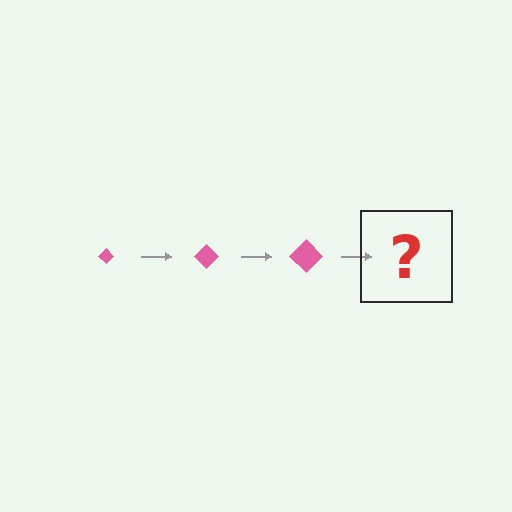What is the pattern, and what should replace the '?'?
The pattern is that the diamond gets progressively larger each step. The '?' should be a pink diamond, larger than the previous one.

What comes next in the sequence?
The next element should be a pink diamond, larger than the previous one.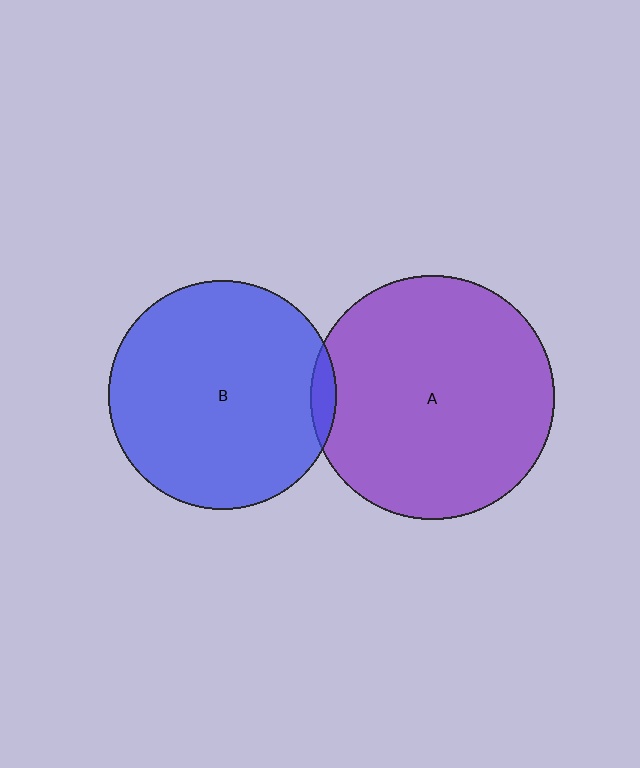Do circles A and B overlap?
Yes.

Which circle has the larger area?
Circle A (purple).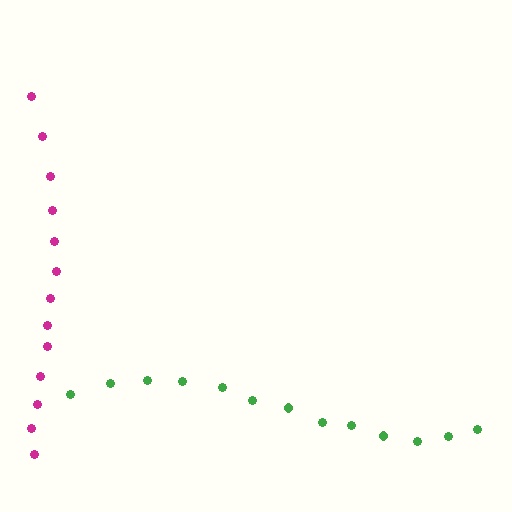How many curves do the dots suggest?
There are 2 distinct paths.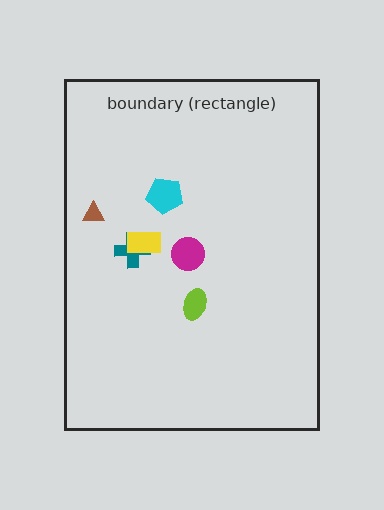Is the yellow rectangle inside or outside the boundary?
Inside.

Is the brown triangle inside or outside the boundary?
Inside.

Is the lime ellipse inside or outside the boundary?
Inside.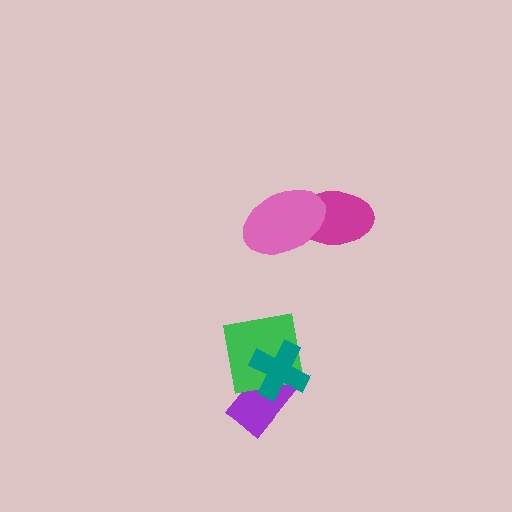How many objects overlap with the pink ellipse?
1 object overlaps with the pink ellipse.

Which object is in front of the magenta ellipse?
The pink ellipse is in front of the magenta ellipse.